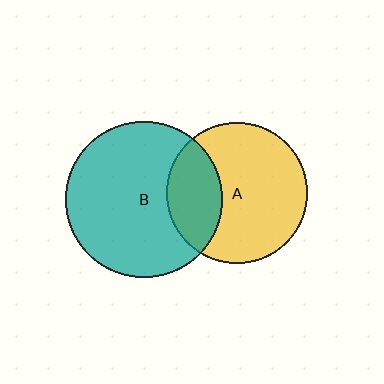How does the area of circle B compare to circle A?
Approximately 1.2 times.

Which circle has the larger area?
Circle B (teal).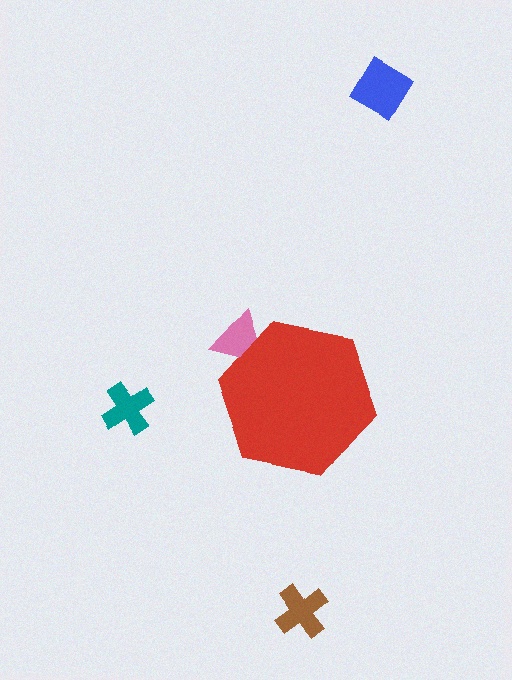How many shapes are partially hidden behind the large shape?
1 shape is partially hidden.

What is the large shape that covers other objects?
A red hexagon.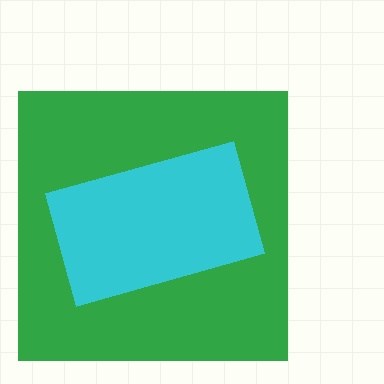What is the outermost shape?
The green square.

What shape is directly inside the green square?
The cyan rectangle.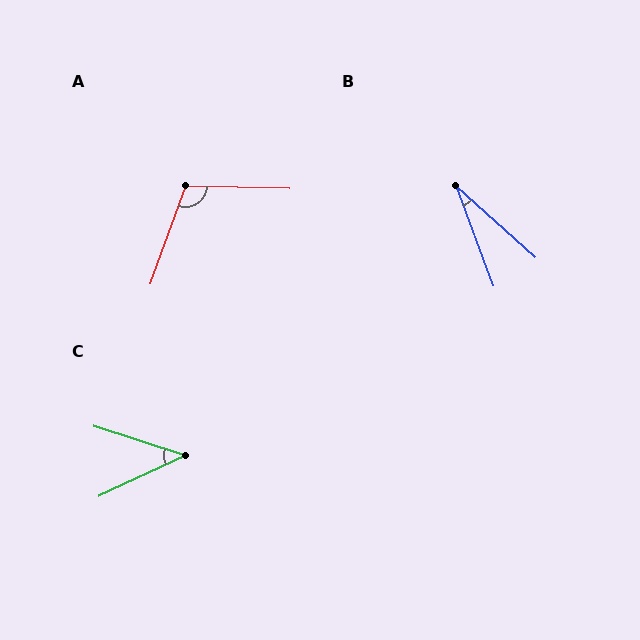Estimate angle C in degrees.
Approximately 43 degrees.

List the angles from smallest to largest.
B (28°), C (43°), A (108°).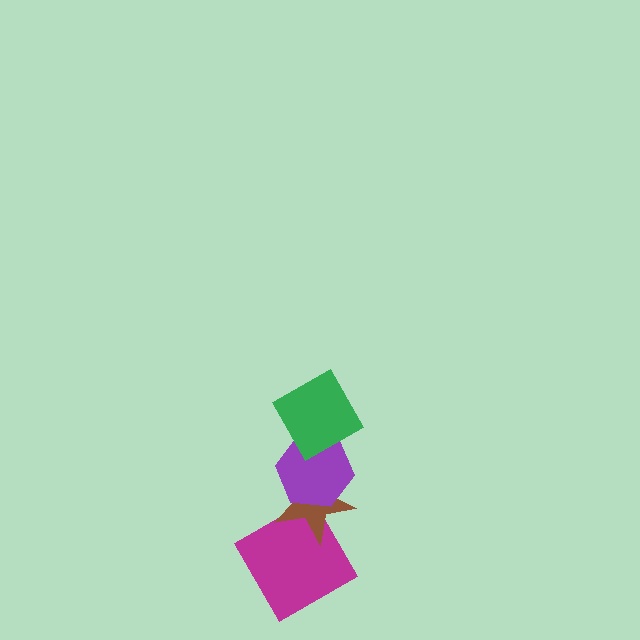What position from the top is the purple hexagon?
The purple hexagon is 2nd from the top.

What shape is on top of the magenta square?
The brown star is on top of the magenta square.